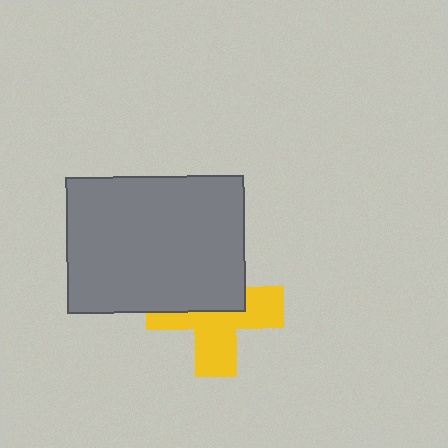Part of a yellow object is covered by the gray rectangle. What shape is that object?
It is a cross.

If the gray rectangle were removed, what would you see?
You would see the complete yellow cross.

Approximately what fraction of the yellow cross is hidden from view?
Roughly 45% of the yellow cross is hidden behind the gray rectangle.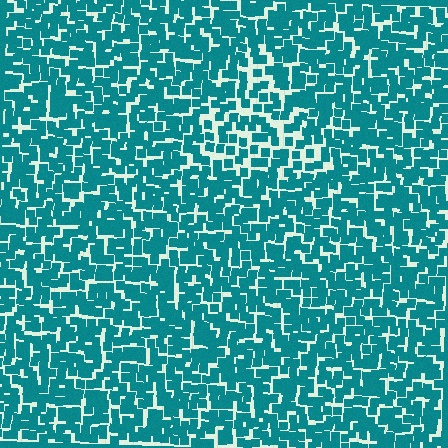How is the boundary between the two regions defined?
The boundary is defined by a change in element density (approximately 1.6x ratio). All elements are the same color, size, and shape.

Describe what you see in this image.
The image contains small teal elements arranged at two different densities. A triangle-shaped region is visible where the elements are less densely packed than the surrounding area.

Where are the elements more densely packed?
The elements are more densely packed outside the triangle boundary.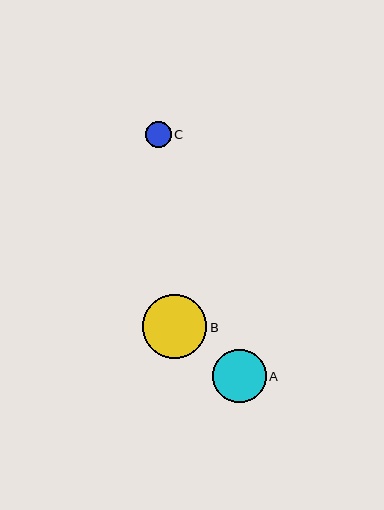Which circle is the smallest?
Circle C is the smallest with a size of approximately 26 pixels.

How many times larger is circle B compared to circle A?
Circle B is approximately 1.2 times the size of circle A.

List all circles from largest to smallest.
From largest to smallest: B, A, C.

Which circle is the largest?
Circle B is the largest with a size of approximately 64 pixels.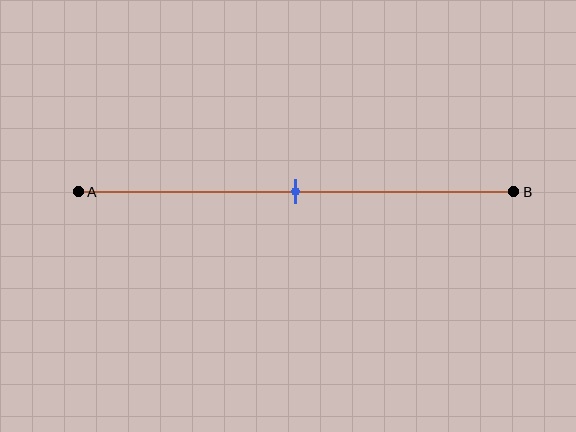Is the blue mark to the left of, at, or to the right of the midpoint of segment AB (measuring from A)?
The blue mark is approximately at the midpoint of segment AB.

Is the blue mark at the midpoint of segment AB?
Yes, the mark is approximately at the midpoint.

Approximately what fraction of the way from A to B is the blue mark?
The blue mark is approximately 50% of the way from A to B.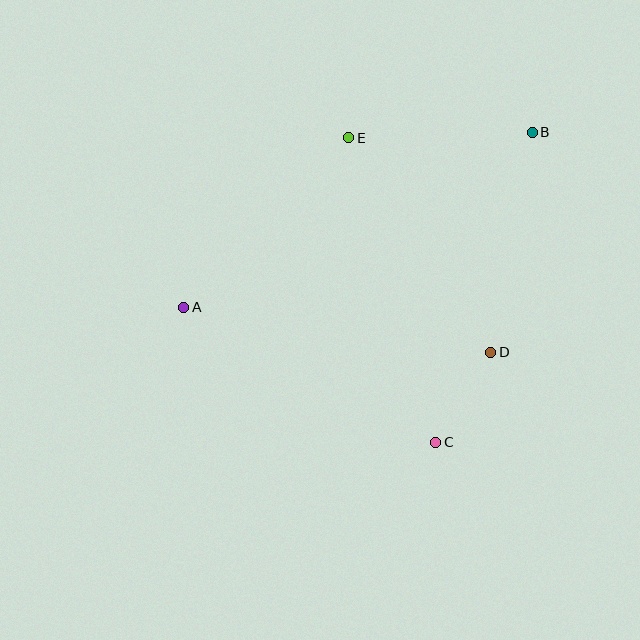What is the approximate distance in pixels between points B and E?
The distance between B and E is approximately 184 pixels.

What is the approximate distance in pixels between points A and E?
The distance between A and E is approximately 236 pixels.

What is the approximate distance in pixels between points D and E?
The distance between D and E is approximately 257 pixels.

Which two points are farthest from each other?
Points A and B are farthest from each other.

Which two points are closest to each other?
Points C and D are closest to each other.